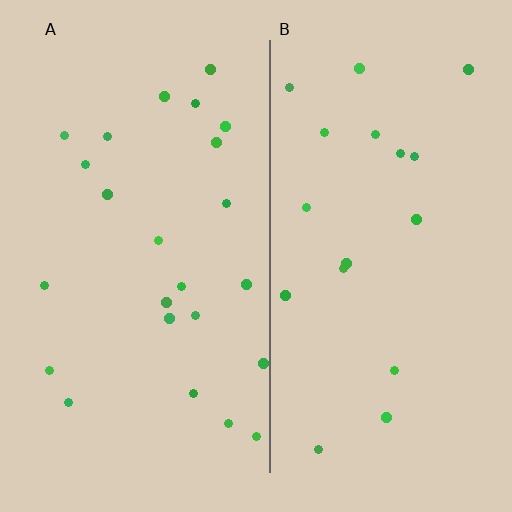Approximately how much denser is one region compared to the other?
Approximately 1.4× — region A over region B.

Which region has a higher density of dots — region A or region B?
A (the left).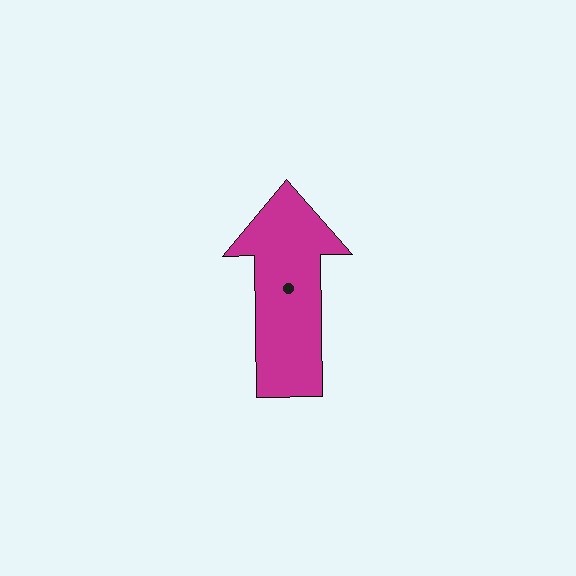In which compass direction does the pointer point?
North.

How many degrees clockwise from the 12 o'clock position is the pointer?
Approximately 359 degrees.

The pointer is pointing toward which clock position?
Roughly 12 o'clock.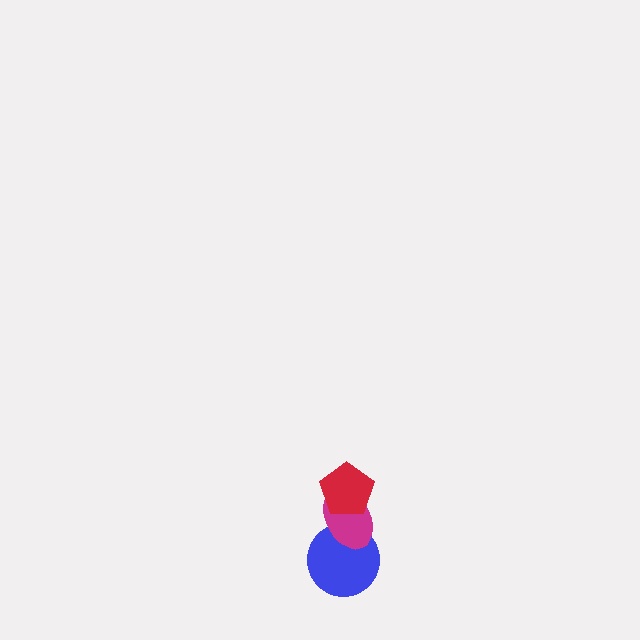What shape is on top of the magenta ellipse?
The red pentagon is on top of the magenta ellipse.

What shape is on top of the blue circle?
The magenta ellipse is on top of the blue circle.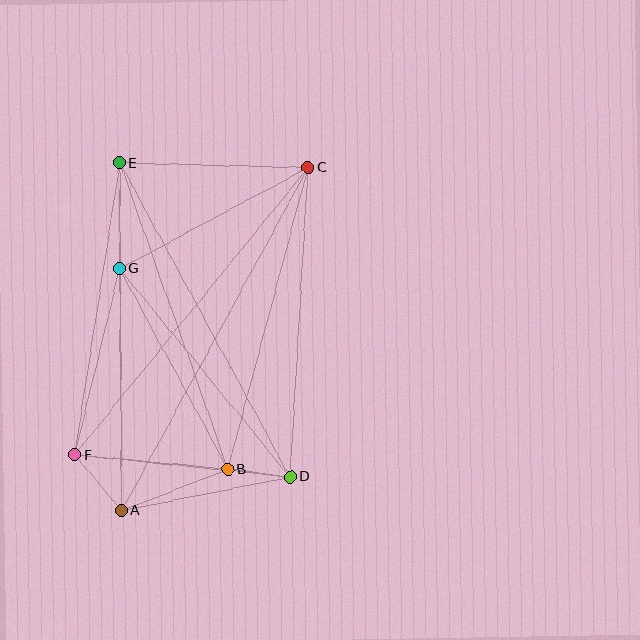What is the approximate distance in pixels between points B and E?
The distance between B and E is approximately 325 pixels.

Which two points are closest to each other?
Points B and D are closest to each other.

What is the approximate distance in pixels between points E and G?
The distance between E and G is approximately 105 pixels.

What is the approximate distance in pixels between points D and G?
The distance between D and G is approximately 269 pixels.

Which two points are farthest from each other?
Points A and C are farthest from each other.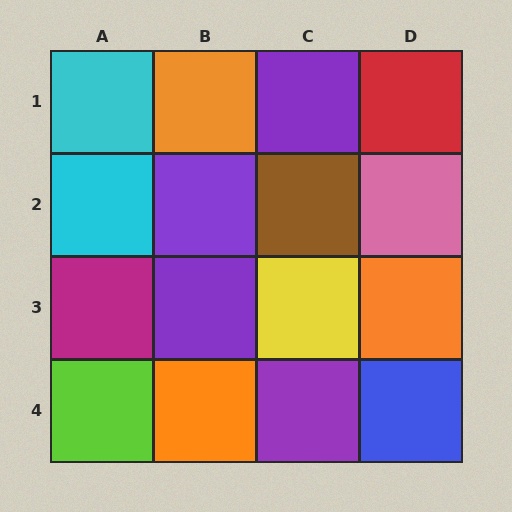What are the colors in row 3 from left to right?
Magenta, purple, yellow, orange.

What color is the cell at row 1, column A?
Cyan.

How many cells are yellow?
1 cell is yellow.